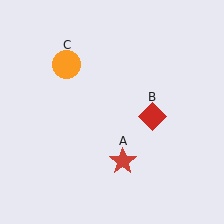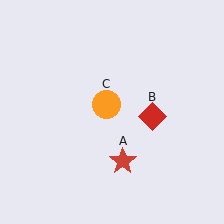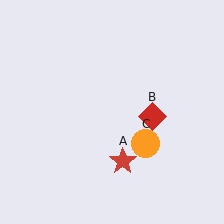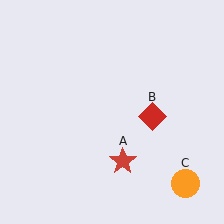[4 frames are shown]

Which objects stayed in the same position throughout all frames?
Red star (object A) and red diamond (object B) remained stationary.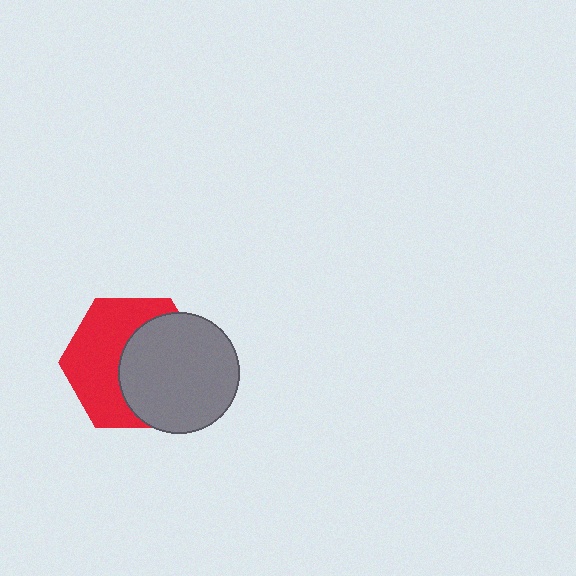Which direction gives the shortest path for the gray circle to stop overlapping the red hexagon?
Moving right gives the shortest separation.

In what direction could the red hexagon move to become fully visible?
The red hexagon could move left. That would shift it out from behind the gray circle entirely.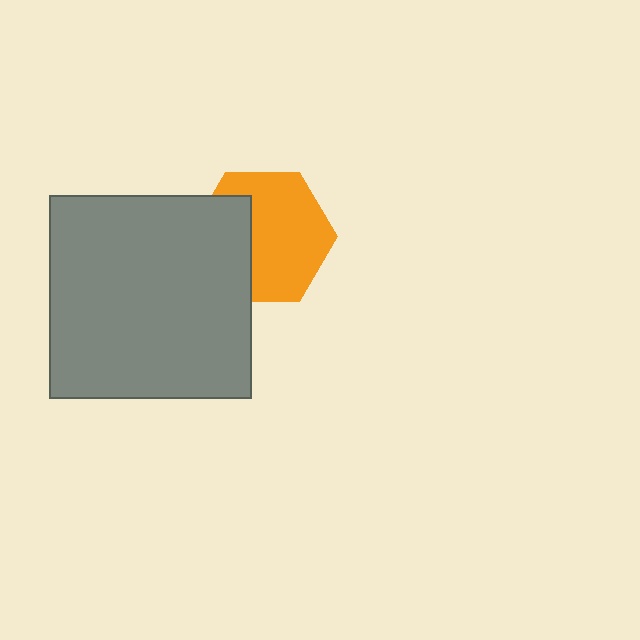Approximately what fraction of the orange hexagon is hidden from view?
Roughly 35% of the orange hexagon is hidden behind the gray square.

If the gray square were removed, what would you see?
You would see the complete orange hexagon.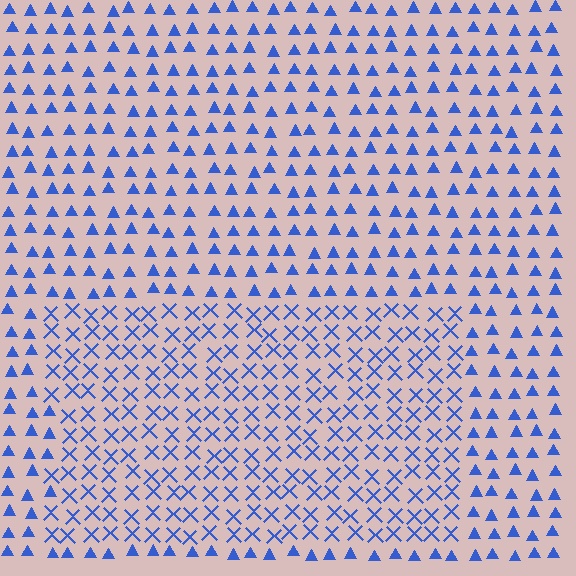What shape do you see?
I see a rectangle.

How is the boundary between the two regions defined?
The boundary is defined by a change in element shape: X marks inside vs. triangles outside. All elements share the same color and spacing.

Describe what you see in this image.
The image is filled with small blue elements arranged in a uniform grid. A rectangle-shaped region contains X marks, while the surrounding area contains triangles. The boundary is defined purely by the change in element shape.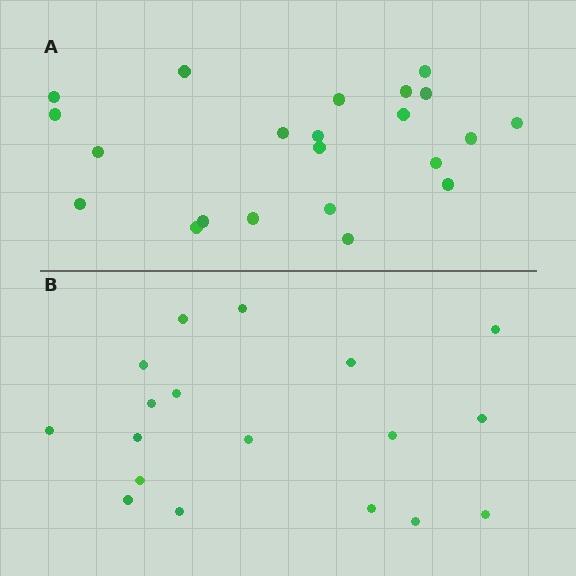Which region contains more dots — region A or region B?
Region A (the top region) has more dots.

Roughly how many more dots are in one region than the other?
Region A has about 4 more dots than region B.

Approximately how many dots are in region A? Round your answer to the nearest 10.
About 20 dots. (The exact count is 22, which rounds to 20.)